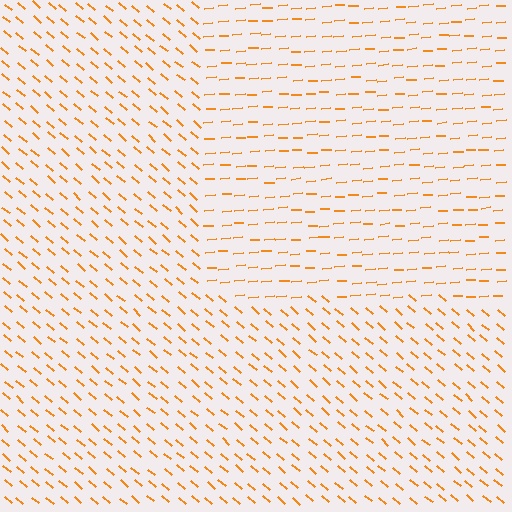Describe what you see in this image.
The image is filled with small orange line segments. A rectangle region in the image has lines oriented differently from the surrounding lines, creating a visible texture boundary.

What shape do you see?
I see a rectangle.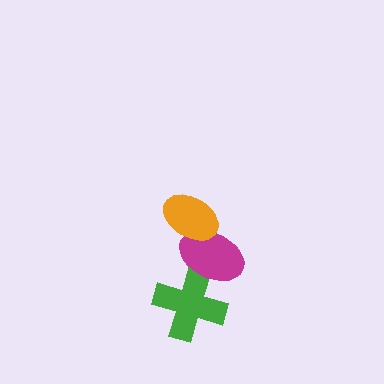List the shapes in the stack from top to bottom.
From top to bottom: the orange ellipse, the magenta ellipse, the green cross.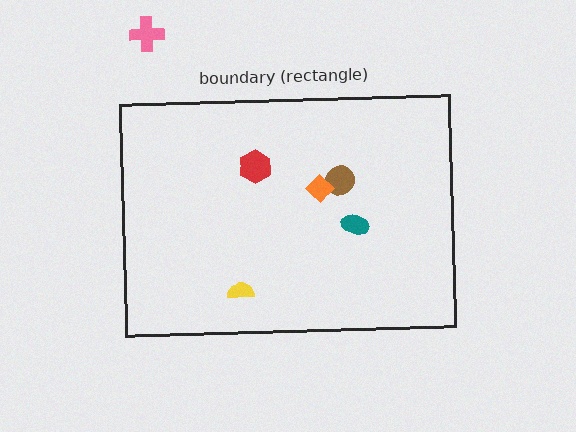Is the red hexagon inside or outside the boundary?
Inside.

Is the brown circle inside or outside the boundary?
Inside.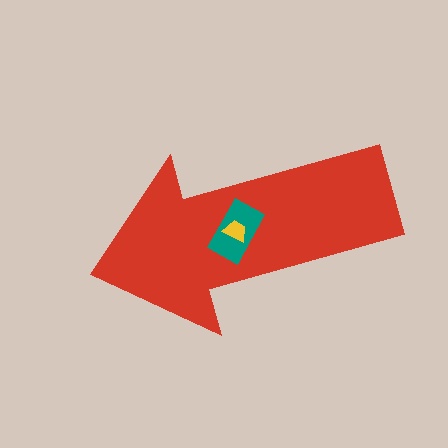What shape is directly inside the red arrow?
The teal rectangle.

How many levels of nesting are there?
3.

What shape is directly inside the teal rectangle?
The yellow trapezoid.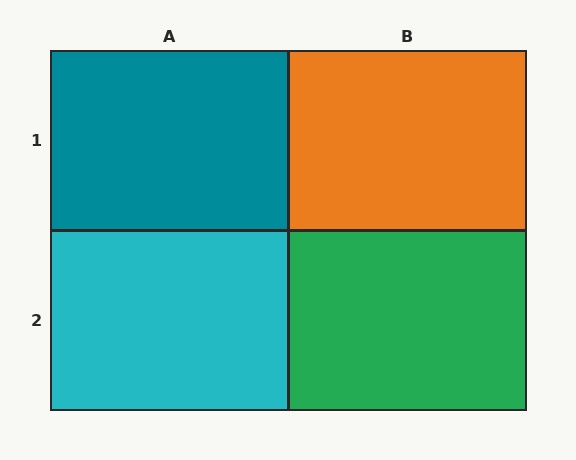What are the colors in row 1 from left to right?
Teal, orange.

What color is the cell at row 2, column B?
Green.